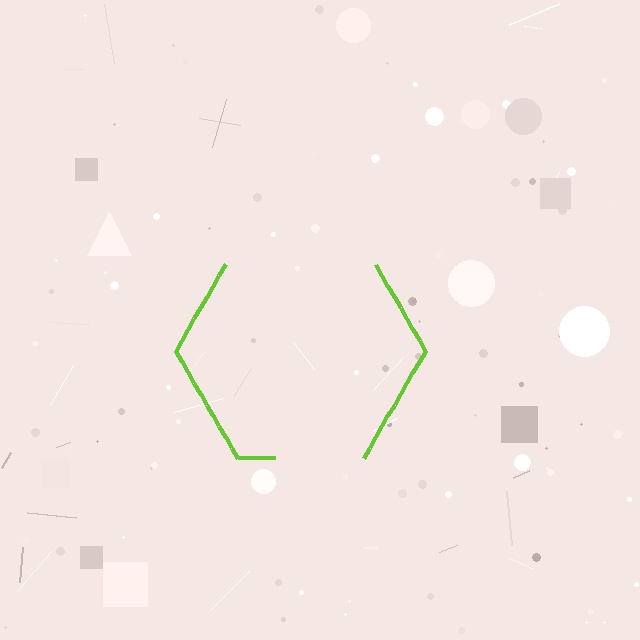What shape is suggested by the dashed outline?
The dashed outline suggests a hexagon.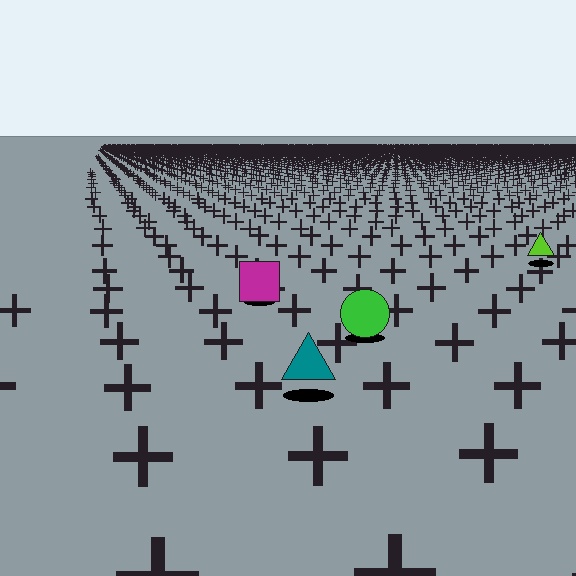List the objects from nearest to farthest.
From nearest to farthest: the teal triangle, the green circle, the magenta square, the lime triangle.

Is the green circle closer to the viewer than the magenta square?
Yes. The green circle is closer — you can tell from the texture gradient: the ground texture is coarser near it.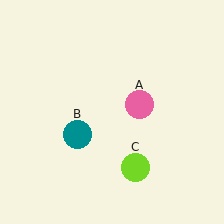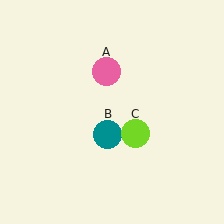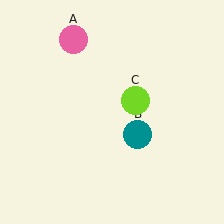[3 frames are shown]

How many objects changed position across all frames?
3 objects changed position: pink circle (object A), teal circle (object B), lime circle (object C).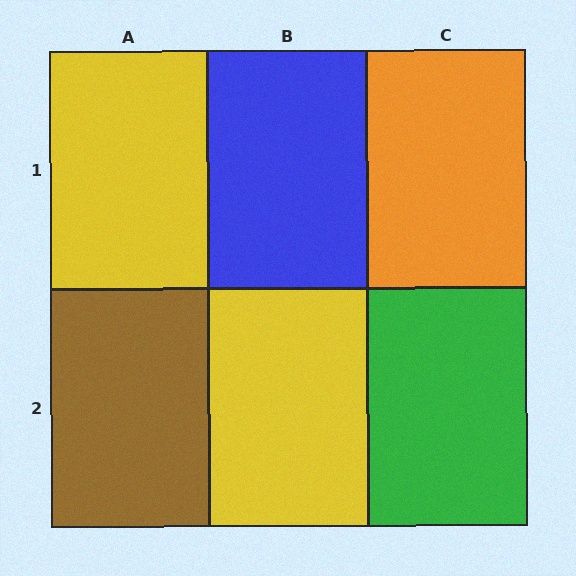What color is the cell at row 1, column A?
Yellow.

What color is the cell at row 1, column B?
Blue.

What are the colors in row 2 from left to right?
Brown, yellow, green.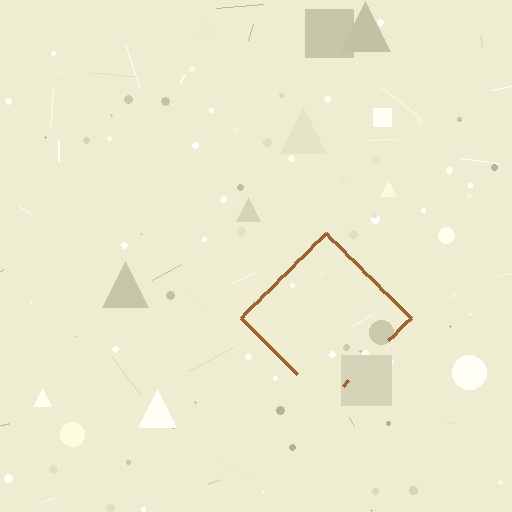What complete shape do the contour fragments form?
The contour fragments form a diamond.